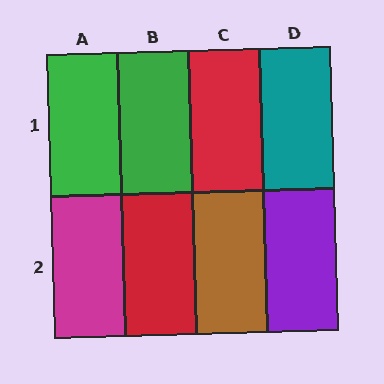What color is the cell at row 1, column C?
Red.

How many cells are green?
2 cells are green.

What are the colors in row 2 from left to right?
Magenta, red, brown, purple.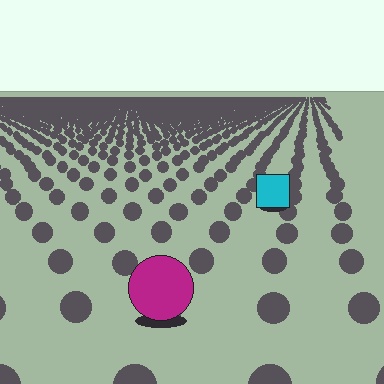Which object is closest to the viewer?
The magenta circle is closest. The texture marks near it are larger and more spread out.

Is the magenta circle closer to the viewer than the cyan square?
Yes. The magenta circle is closer — you can tell from the texture gradient: the ground texture is coarser near it.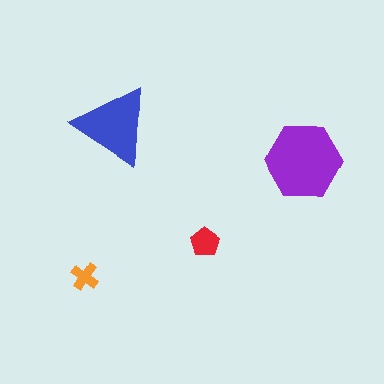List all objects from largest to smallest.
The purple hexagon, the blue triangle, the red pentagon, the orange cross.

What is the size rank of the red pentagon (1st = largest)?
3rd.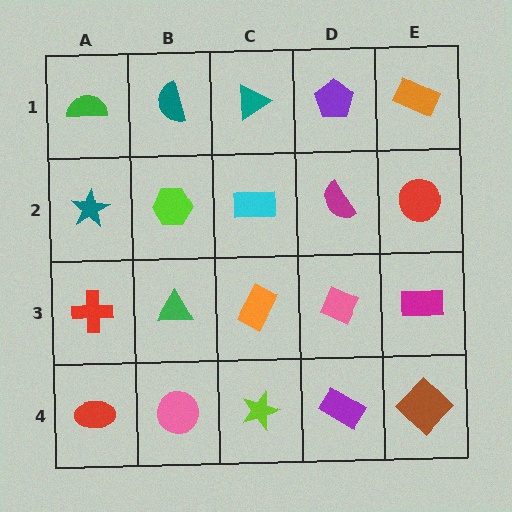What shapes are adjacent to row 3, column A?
A teal star (row 2, column A), a red ellipse (row 4, column A), a green triangle (row 3, column B).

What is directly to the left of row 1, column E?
A purple pentagon.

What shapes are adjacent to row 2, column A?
A green semicircle (row 1, column A), a red cross (row 3, column A), a lime hexagon (row 2, column B).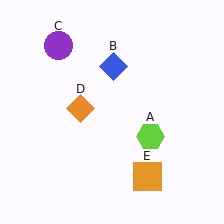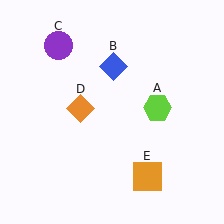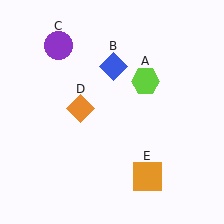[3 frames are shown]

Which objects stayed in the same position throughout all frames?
Blue diamond (object B) and purple circle (object C) and orange diamond (object D) and orange square (object E) remained stationary.